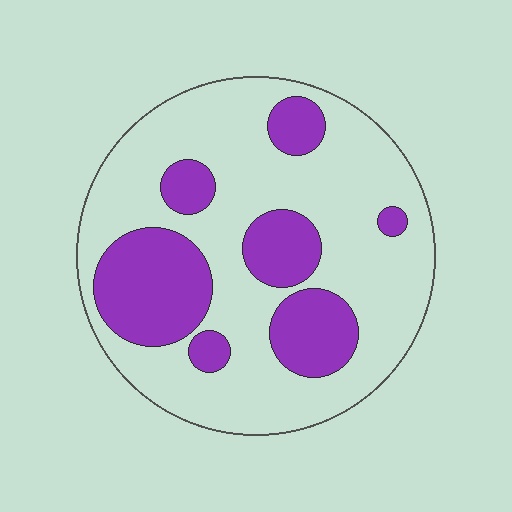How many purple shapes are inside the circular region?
7.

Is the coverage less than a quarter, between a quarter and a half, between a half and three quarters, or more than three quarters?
Between a quarter and a half.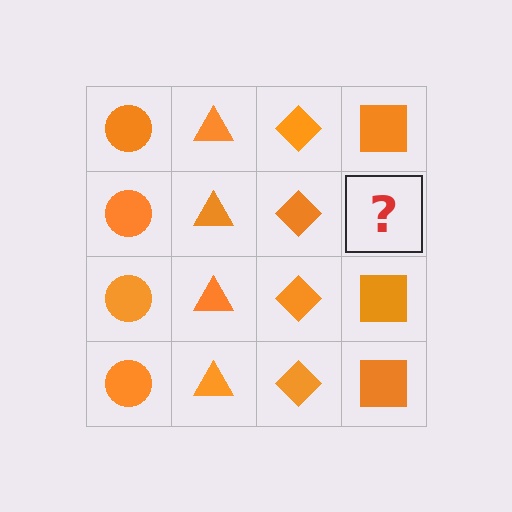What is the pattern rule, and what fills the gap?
The rule is that each column has a consistent shape. The gap should be filled with an orange square.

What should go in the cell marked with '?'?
The missing cell should contain an orange square.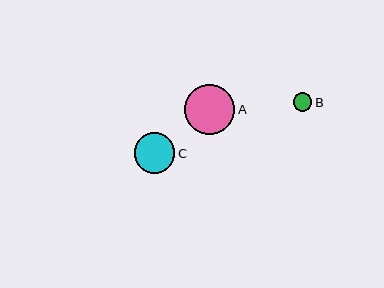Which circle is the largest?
Circle A is the largest with a size of approximately 50 pixels.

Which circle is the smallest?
Circle B is the smallest with a size of approximately 19 pixels.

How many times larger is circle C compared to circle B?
Circle C is approximately 2.2 times the size of circle B.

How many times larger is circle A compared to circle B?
Circle A is approximately 2.7 times the size of circle B.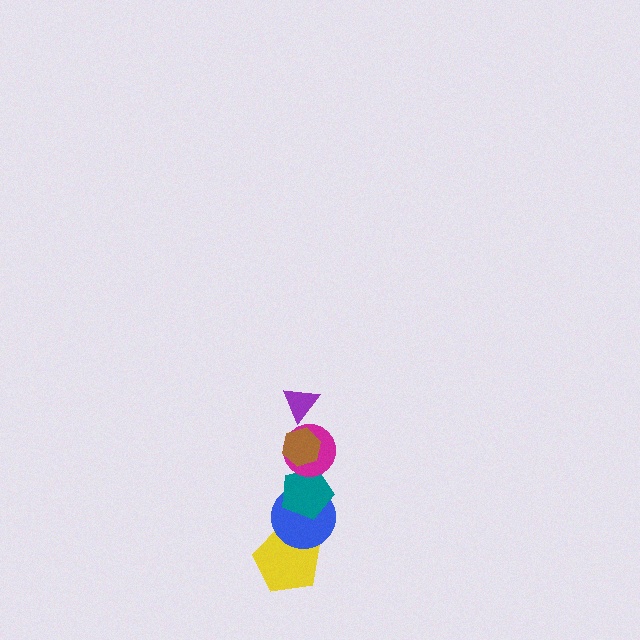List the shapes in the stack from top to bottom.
From top to bottom: the purple triangle, the brown hexagon, the magenta circle, the teal pentagon, the blue circle, the yellow pentagon.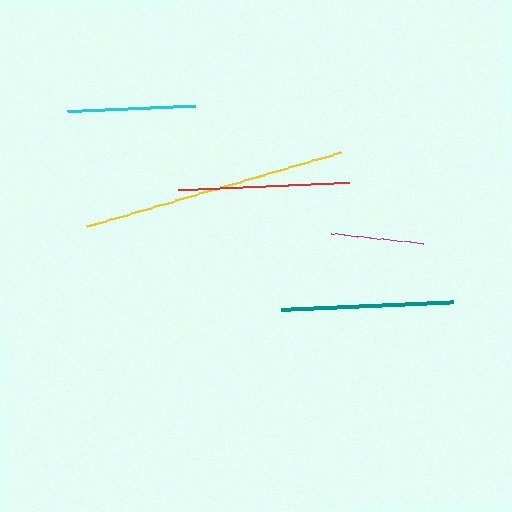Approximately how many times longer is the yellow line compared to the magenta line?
The yellow line is approximately 2.9 times the length of the magenta line.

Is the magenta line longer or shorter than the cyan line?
The cyan line is longer than the magenta line.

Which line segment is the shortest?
The magenta line is the shortest at approximately 92 pixels.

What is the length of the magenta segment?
The magenta segment is approximately 92 pixels long.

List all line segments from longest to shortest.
From longest to shortest: yellow, teal, red, cyan, magenta.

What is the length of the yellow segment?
The yellow segment is approximately 264 pixels long.